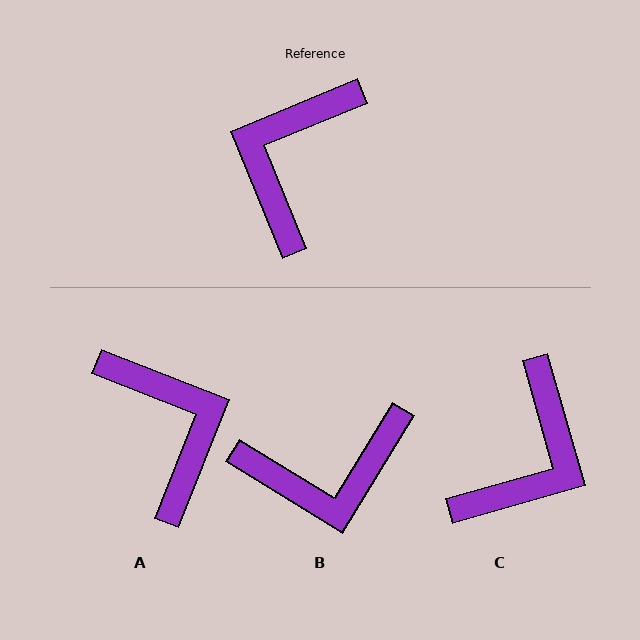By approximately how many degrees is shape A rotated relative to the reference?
Approximately 134 degrees clockwise.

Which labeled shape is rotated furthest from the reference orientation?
C, about 174 degrees away.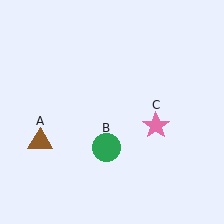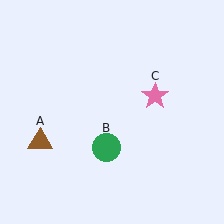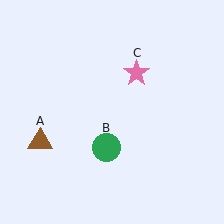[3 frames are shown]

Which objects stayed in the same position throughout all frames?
Brown triangle (object A) and green circle (object B) remained stationary.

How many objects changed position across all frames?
1 object changed position: pink star (object C).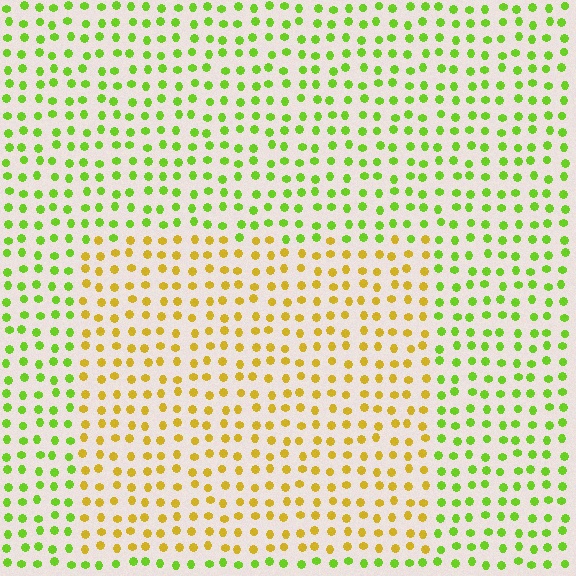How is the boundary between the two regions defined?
The boundary is defined purely by a slight shift in hue (about 47 degrees). Spacing, size, and orientation are identical on both sides.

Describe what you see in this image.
The image is filled with small lime elements in a uniform arrangement. A rectangle-shaped region is visible where the elements are tinted to a slightly different hue, forming a subtle color boundary.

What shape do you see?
I see a rectangle.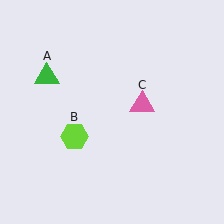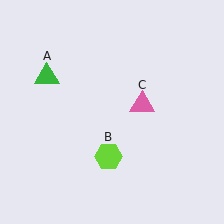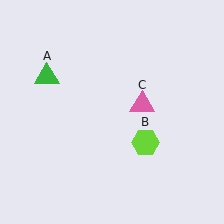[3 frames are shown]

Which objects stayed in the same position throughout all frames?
Green triangle (object A) and pink triangle (object C) remained stationary.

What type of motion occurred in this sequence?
The lime hexagon (object B) rotated counterclockwise around the center of the scene.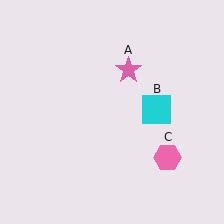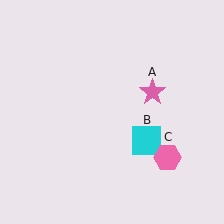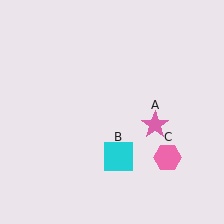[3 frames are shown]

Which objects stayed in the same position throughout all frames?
Pink hexagon (object C) remained stationary.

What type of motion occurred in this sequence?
The pink star (object A), cyan square (object B) rotated clockwise around the center of the scene.